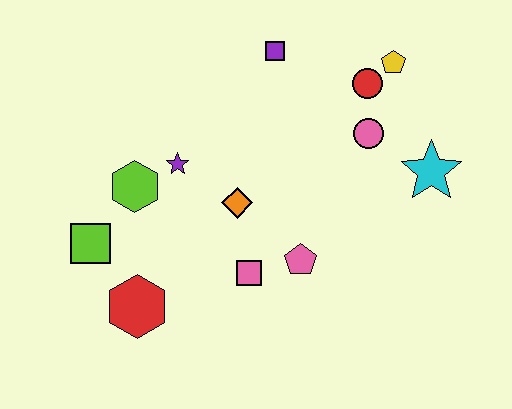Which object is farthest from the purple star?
The cyan star is farthest from the purple star.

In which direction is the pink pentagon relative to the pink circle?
The pink pentagon is below the pink circle.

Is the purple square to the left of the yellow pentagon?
Yes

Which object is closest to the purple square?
The red circle is closest to the purple square.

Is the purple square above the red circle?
Yes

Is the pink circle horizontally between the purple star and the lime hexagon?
No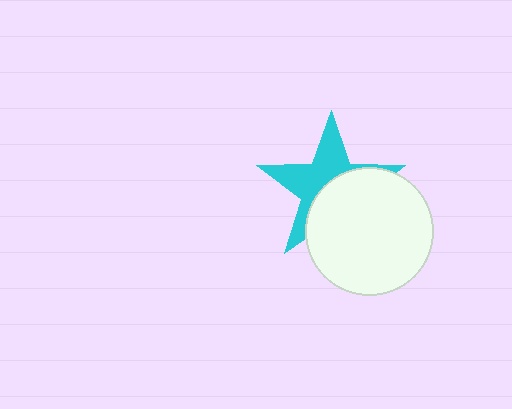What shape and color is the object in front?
The object in front is a white circle.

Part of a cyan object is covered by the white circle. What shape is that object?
It is a star.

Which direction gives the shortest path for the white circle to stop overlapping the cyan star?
Moving toward the lower-right gives the shortest separation.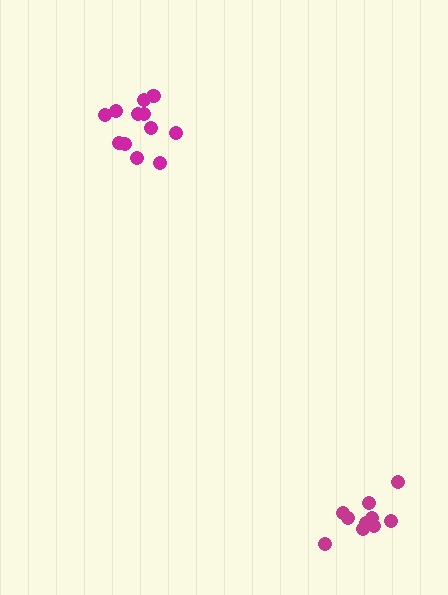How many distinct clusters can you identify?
There are 2 distinct clusters.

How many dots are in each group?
Group 1: 12 dots, Group 2: 13 dots (25 total).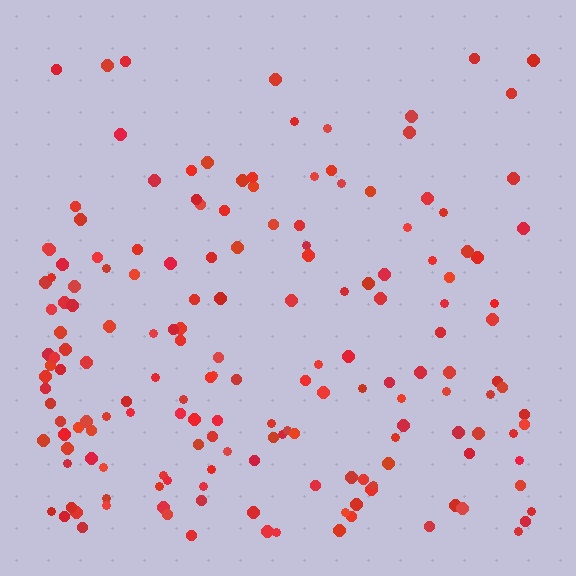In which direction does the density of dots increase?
From top to bottom, with the bottom side densest.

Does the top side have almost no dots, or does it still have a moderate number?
Still a moderate number, just noticeably fewer than the bottom.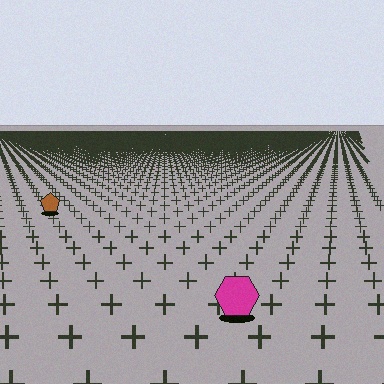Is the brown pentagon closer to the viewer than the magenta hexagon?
No. The magenta hexagon is closer — you can tell from the texture gradient: the ground texture is coarser near it.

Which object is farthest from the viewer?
The brown pentagon is farthest from the viewer. It appears smaller and the ground texture around it is denser.